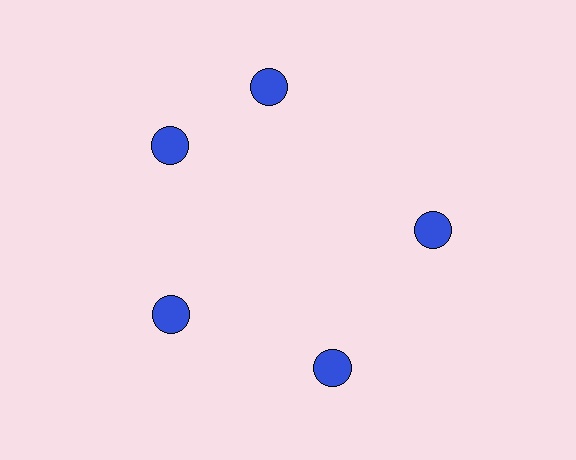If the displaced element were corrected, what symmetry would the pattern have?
It would have 5-fold rotational symmetry — the pattern would map onto itself every 72 degrees.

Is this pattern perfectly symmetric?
No. The 5 blue circles are arranged in a ring, but one element near the 1 o'clock position is rotated out of alignment along the ring, breaking the 5-fold rotational symmetry.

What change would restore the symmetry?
The symmetry would be restored by rotating it back into even spacing with its neighbors so that all 5 circles sit at equal angles and equal distance from the center.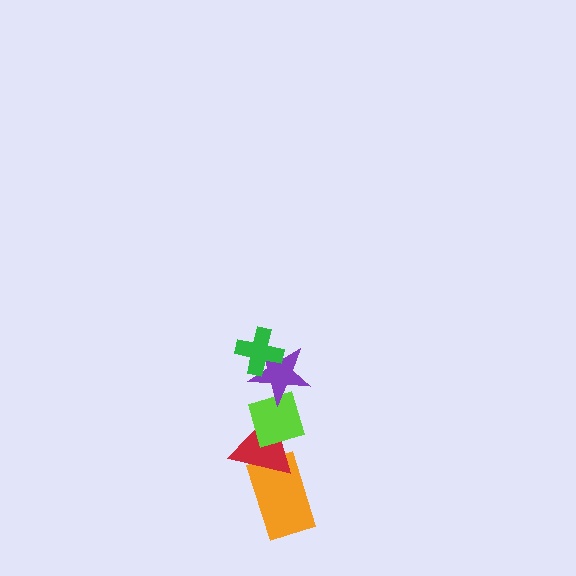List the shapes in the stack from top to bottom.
From top to bottom: the green cross, the purple star, the lime diamond, the red triangle, the orange rectangle.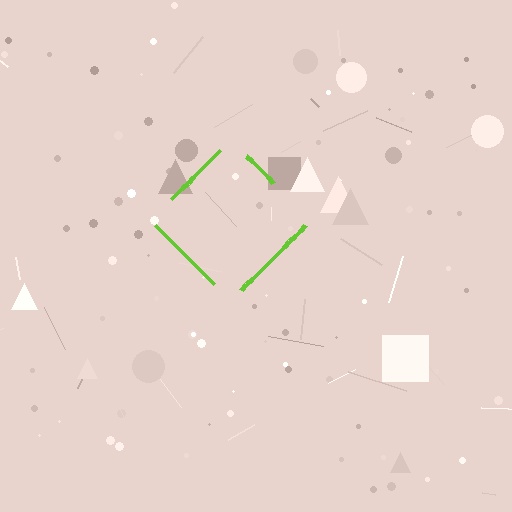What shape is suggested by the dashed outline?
The dashed outline suggests a diamond.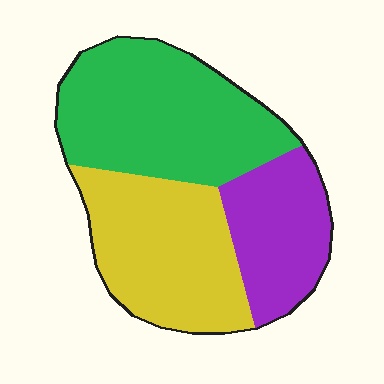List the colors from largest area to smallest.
From largest to smallest: green, yellow, purple.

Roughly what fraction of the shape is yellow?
Yellow takes up between a third and a half of the shape.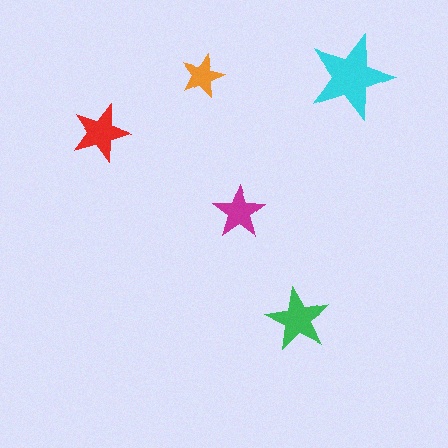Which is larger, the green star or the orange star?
The green one.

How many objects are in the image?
There are 5 objects in the image.